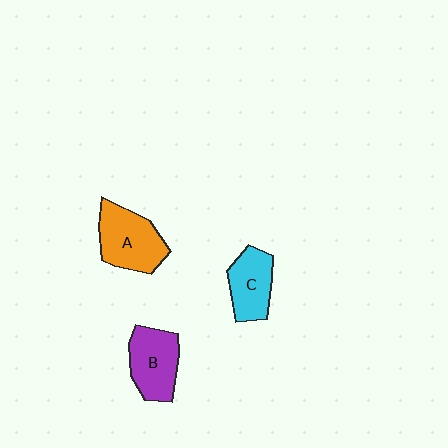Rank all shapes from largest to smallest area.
From largest to smallest: A (orange), B (purple), C (cyan).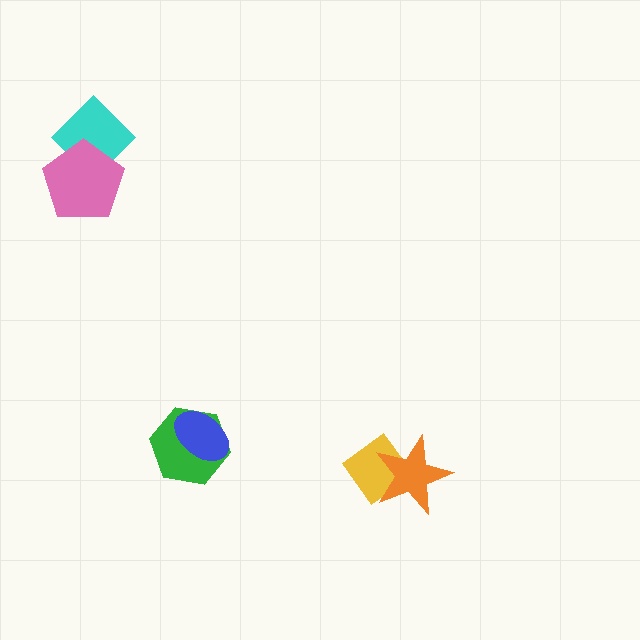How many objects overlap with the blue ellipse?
1 object overlaps with the blue ellipse.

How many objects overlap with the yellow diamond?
1 object overlaps with the yellow diamond.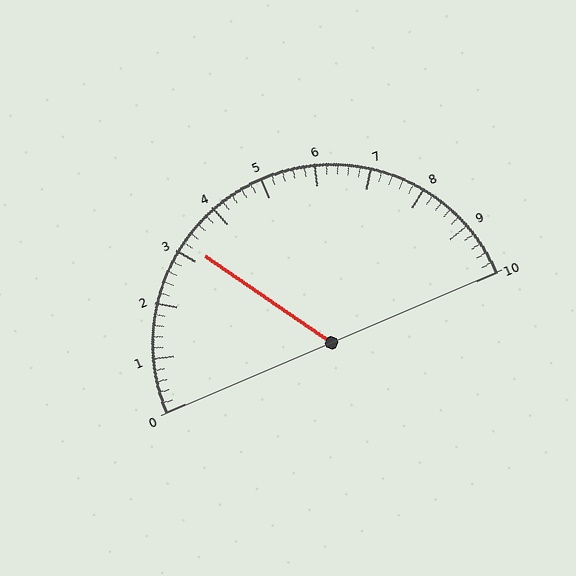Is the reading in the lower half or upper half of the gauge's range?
The reading is in the lower half of the range (0 to 10).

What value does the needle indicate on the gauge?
The needle indicates approximately 3.2.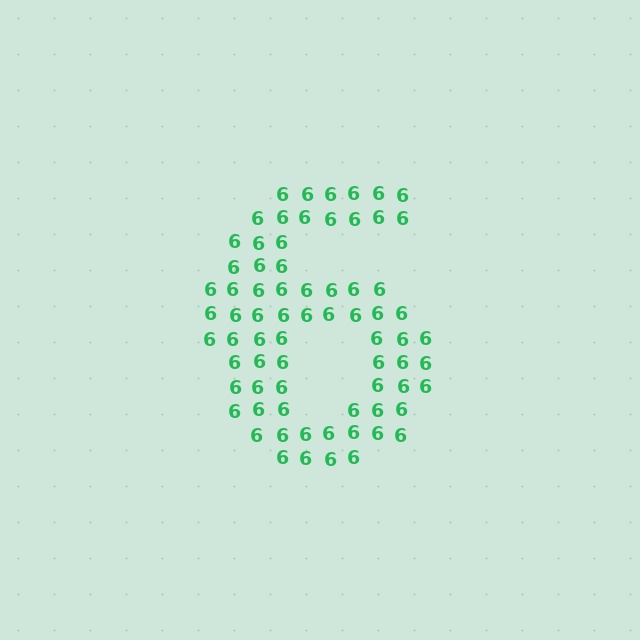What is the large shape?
The large shape is the digit 6.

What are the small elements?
The small elements are digit 6's.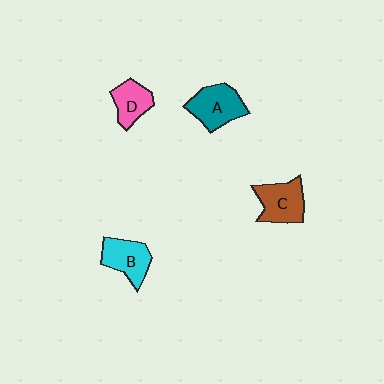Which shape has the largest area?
Shape A (teal).